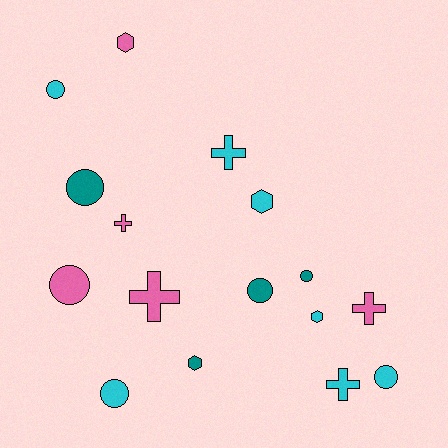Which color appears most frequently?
Cyan, with 7 objects.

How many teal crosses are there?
There are no teal crosses.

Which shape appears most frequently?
Circle, with 7 objects.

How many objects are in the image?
There are 16 objects.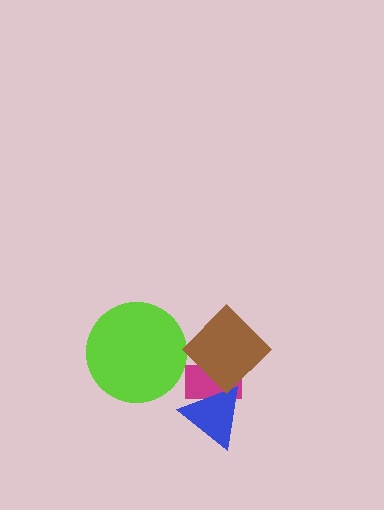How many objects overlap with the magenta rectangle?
2 objects overlap with the magenta rectangle.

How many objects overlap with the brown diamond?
2 objects overlap with the brown diamond.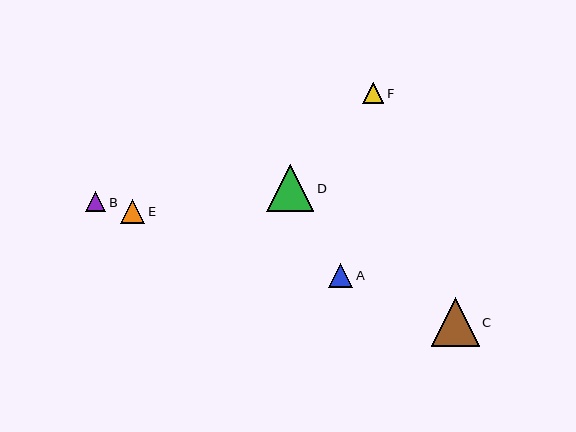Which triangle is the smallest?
Triangle B is the smallest with a size of approximately 20 pixels.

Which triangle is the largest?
Triangle C is the largest with a size of approximately 48 pixels.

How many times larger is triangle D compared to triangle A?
Triangle D is approximately 2.0 times the size of triangle A.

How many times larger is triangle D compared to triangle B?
Triangle D is approximately 2.3 times the size of triangle B.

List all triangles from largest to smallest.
From largest to smallest: C, D, E, A, F, B.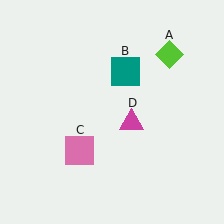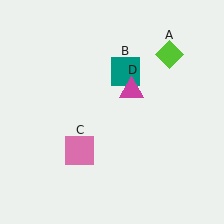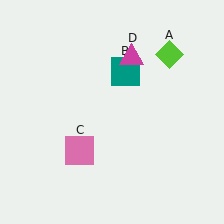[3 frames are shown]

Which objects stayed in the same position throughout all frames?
Lime diamond (object A) and teal square (object B) and pink square (object C) remained stationary.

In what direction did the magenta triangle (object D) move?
The magenta triangle (object D) moved up.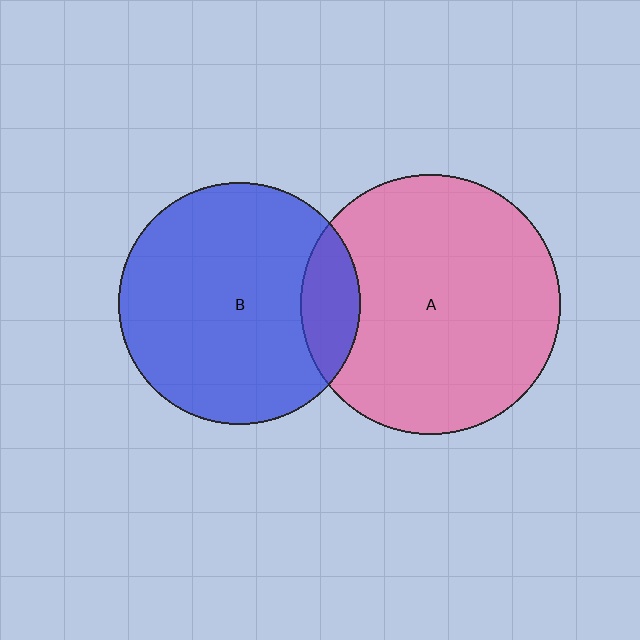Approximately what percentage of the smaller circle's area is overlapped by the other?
Approximately 15%.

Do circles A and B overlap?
Yes.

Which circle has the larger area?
Circle A (pink).